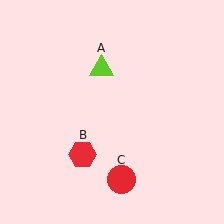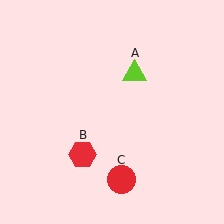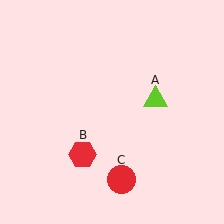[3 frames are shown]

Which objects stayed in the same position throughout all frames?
Red hexagon (object B) and red circle (object C) remained stationary.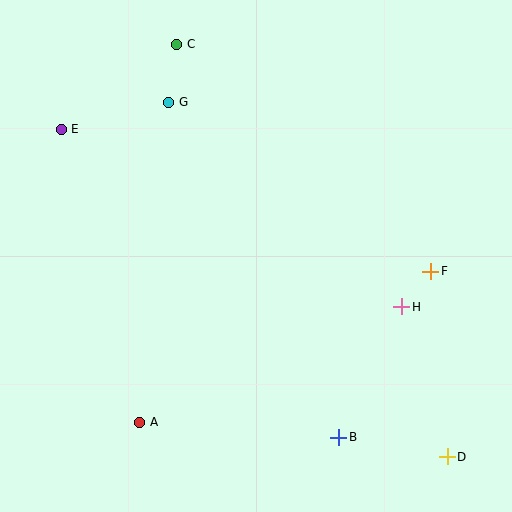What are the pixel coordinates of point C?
Point C is at (177, 44).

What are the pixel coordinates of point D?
Point D is at (447, 457).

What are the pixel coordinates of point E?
Point E is at (61, 129).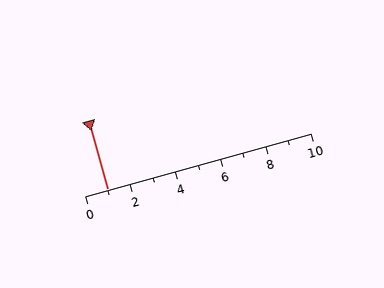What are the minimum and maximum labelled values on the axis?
The axis runs from 0 to 10.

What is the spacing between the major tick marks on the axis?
The major ticks are spaced 2 apart.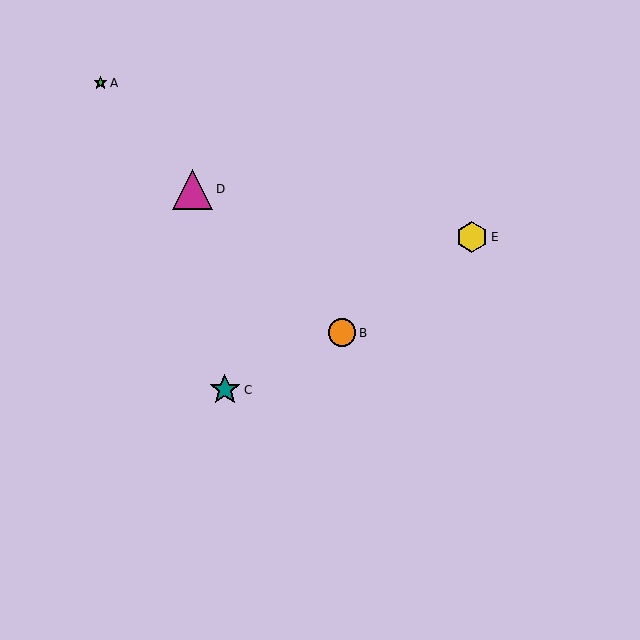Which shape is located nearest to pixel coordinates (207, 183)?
The magenta triangle (labeled D) at (193, 189) is nearest to that location.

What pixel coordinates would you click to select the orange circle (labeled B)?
Click at (342, 333) to select the orange circle B.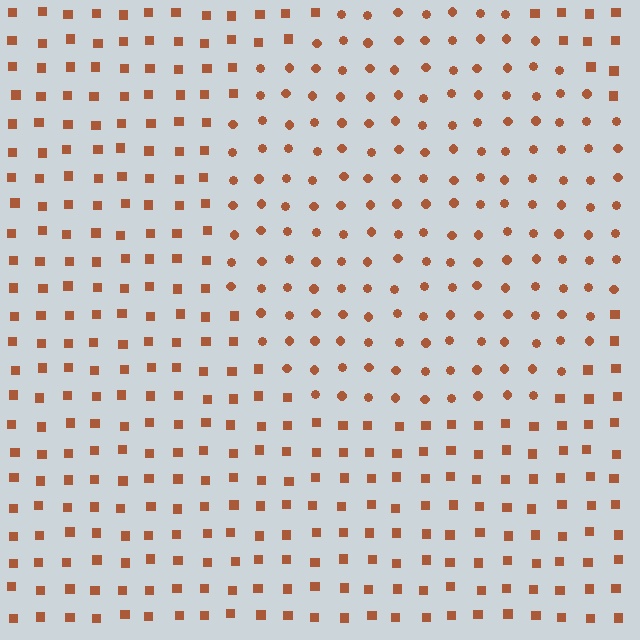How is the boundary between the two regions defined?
The boundary is defined by a change in element shape: circles inside vs. squares outside. All elements share the same color and spacing.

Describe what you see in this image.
The image is filled with small brown elements arranged in a uniform grid. A circle-shaped region contains circles, while the surrounding area contains squares. The boundary is defined purely by the change in element shape.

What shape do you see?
I see a circle.